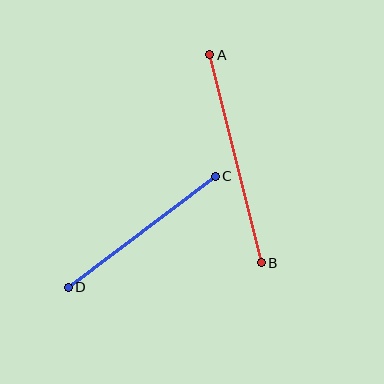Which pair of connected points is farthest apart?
Points A and B are farthest apart.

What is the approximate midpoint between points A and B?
The midpoint is at approximately (235, 159) pixels.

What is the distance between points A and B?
The distance is approximately 214 pixels.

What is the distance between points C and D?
The distance is approximately 184 pixels.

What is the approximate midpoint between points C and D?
The midpoint is at approximately (142, 232) pixels.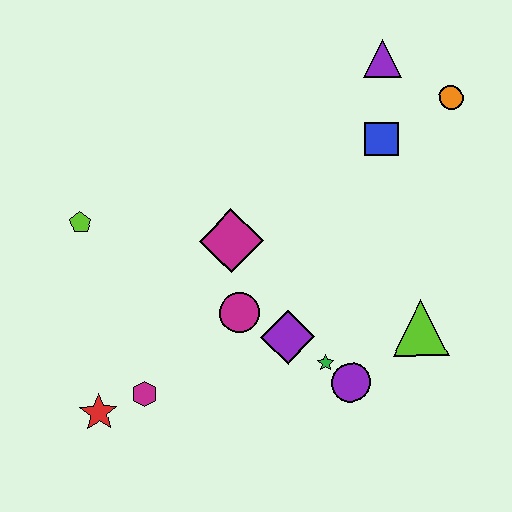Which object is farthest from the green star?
The purple triangle is farthest from the green star.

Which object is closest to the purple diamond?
The green star is closest to the purple diamond.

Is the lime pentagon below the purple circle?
No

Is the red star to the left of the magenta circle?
Yes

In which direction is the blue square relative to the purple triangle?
The blue square is below the purple triangle.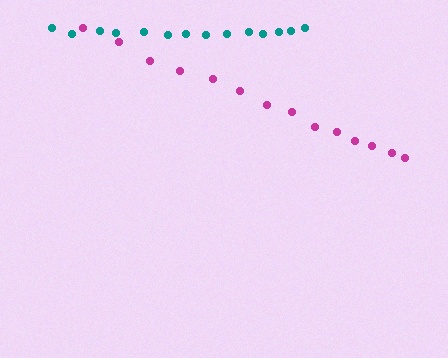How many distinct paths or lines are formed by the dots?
There are 2 distinct paths.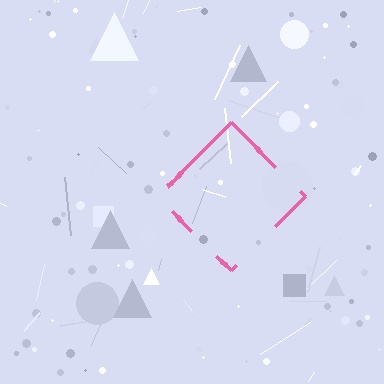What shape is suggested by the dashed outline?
The dashed outline suggests a diamond.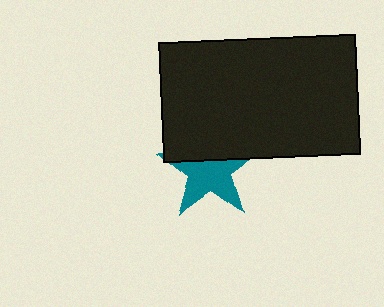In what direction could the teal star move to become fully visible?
The teal star could move down. That would shift it out from behind the black rectangle entirely.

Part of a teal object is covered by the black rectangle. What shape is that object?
It is a star.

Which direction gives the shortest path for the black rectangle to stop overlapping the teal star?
Moving up gives the shortest separation.